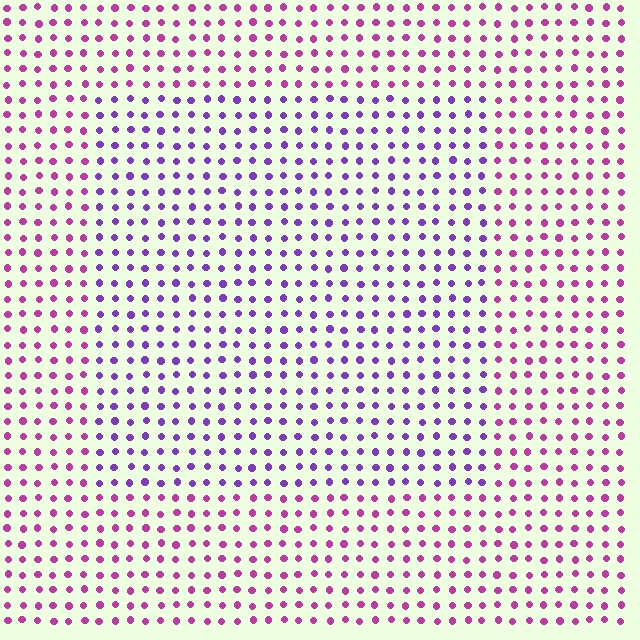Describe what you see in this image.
The image is filled with small magenta elements in a uniform arrangement. A rectangle-shaped region is visible where the elements are tinted to a slightly different hue, forming a subtle color boundary.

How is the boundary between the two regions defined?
The boundary is defined purely by a slight shift in hue (about 41 degrees). Spacing, size, and orientation are identical on both sides.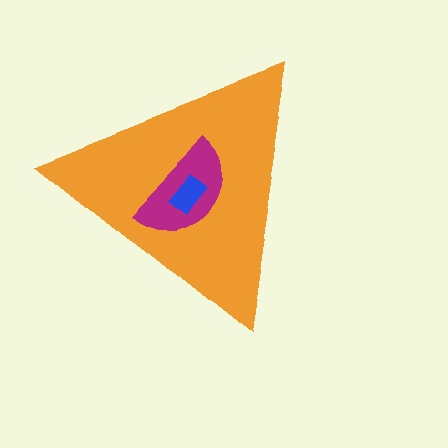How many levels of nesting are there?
3.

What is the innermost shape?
The blue rectangle.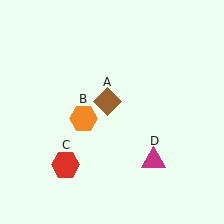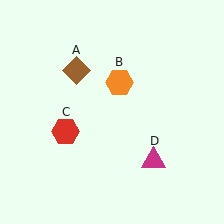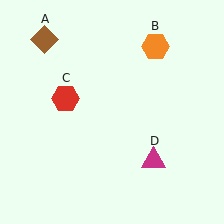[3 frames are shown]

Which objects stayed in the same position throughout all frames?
Magenta triangle (object D) remained stationary.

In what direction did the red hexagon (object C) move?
The red hexagon (object C) moved up.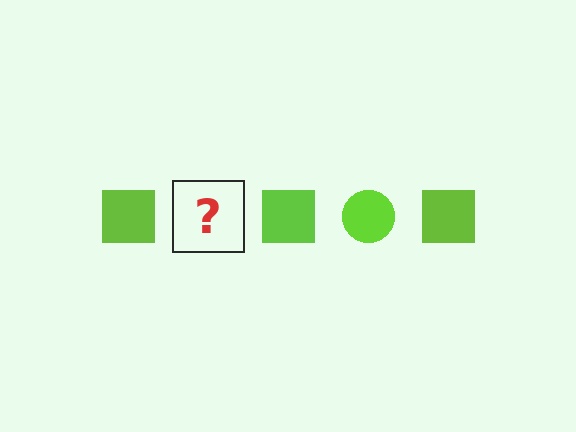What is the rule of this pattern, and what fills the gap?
The rule is that the pattern cycles through square, circle shapes in lime. The gap should be filled with a lime circle.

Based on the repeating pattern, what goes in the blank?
The blank should be a lime circle.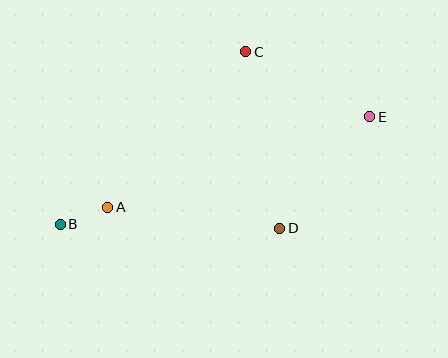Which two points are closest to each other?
Points A and B are closest to each other.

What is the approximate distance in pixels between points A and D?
The distance between A and D is approximately 173 pixels.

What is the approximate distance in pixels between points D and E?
The distance between D and E is approximately 143 pixels.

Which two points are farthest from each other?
Points B and E are farthest from each other.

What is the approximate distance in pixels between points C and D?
The distance between C and D is approximately 180 pixels.